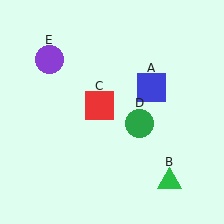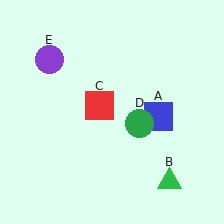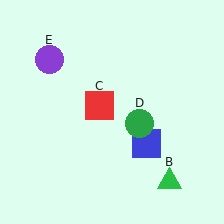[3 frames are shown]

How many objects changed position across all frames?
1 object changed position: blue square (object A).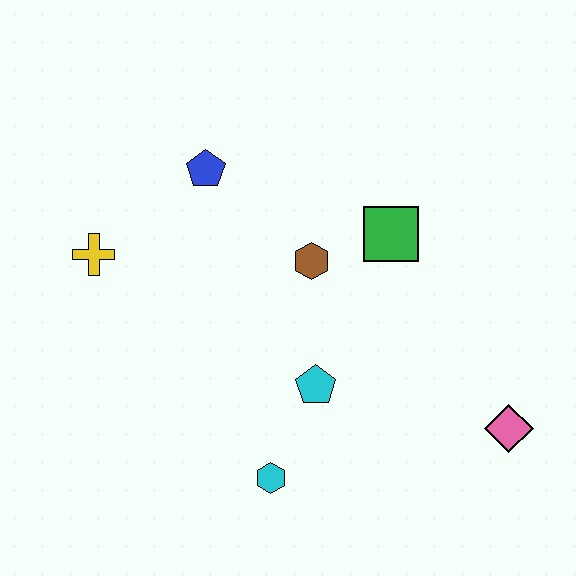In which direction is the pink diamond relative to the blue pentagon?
The pink diamond is to the right of the blue pentagon.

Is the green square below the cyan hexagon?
No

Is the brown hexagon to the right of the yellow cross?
Yes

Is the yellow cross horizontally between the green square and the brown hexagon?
No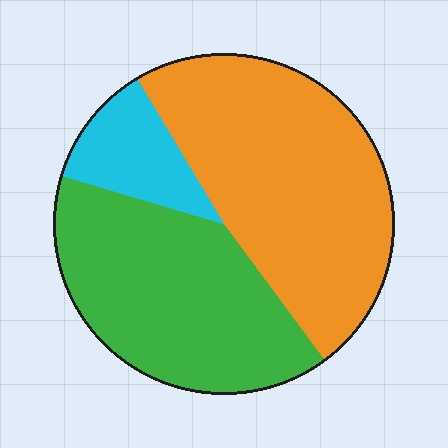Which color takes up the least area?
Cyan, at roughly 10%.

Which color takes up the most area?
Orange, at roughly 50%.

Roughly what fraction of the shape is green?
Green covers around 40% of the shape.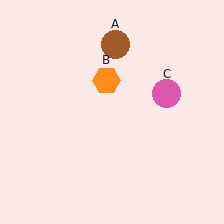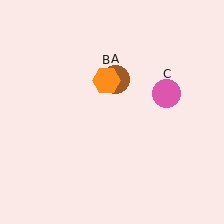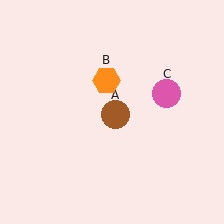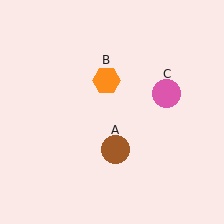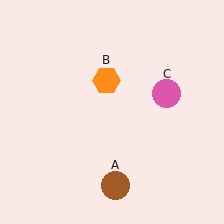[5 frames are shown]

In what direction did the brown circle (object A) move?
The brown circle (object A) moved down.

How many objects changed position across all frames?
1 object changed position: brown circle (object A).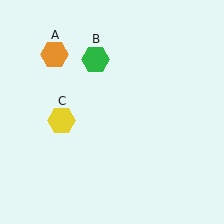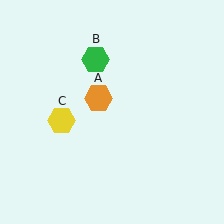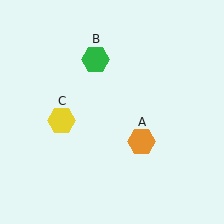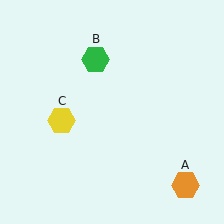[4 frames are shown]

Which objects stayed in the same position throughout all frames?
Green hexagon (object B) and yellow hexagon (object C) remained stationary.